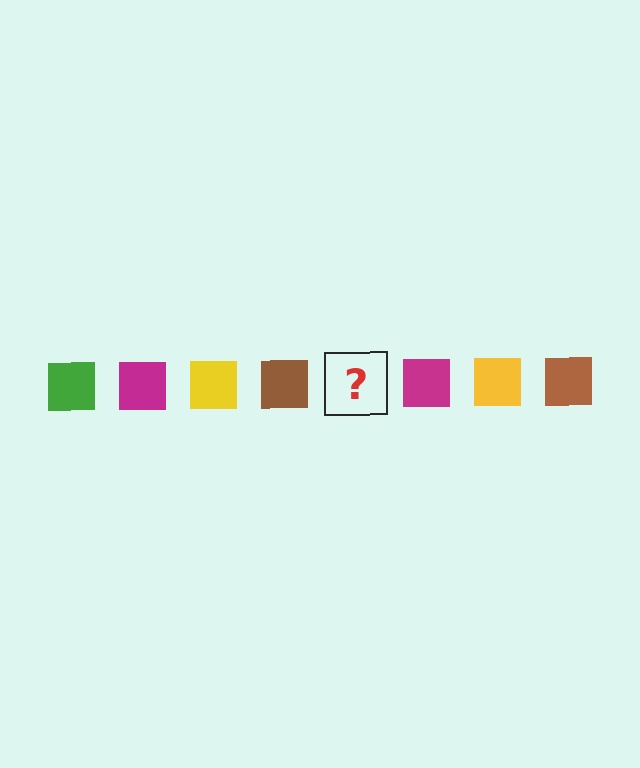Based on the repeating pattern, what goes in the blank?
The blank should be a green square.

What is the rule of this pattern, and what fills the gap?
The rule is that the pattern cycles through green, magenta, yellow, brown squares. The gap should be filled with a green square.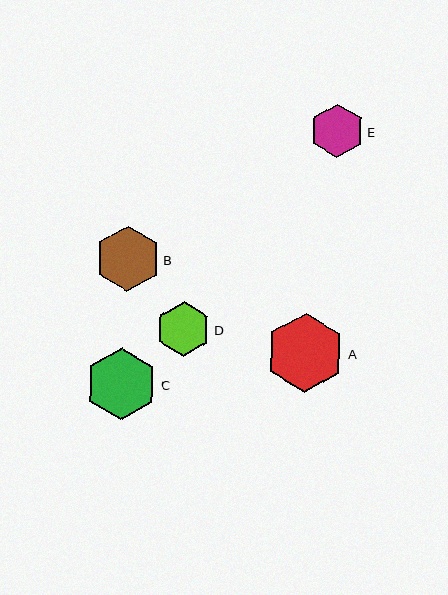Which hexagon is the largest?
Hexagon A is the largest with a size of approximately 79 pixels.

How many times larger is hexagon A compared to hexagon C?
Hexagon A is approximately 1.1 times the size of hexagon C.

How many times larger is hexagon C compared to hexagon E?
Hexagon C is approximately 1.3 times the size of hexagon E.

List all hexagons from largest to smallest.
From largest to smallest: A, C, B, D, E.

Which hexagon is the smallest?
Hexagon E is the smallest with a size of approximately 54 pixels.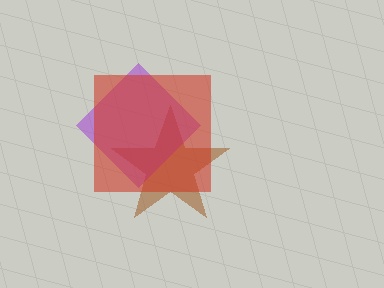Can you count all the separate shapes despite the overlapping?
Yes, there are 3 separate shapes.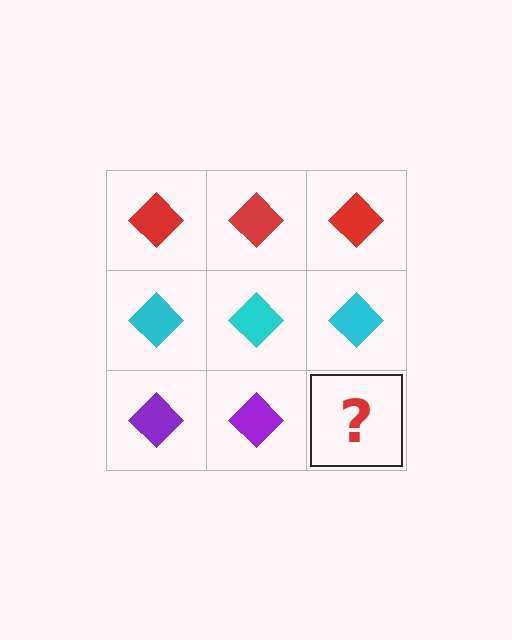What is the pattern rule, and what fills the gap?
The rule is that each row has a consistent color. The gap should be filled with a purple diamond.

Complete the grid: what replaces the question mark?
The question mark should be replaced with a purple diamond.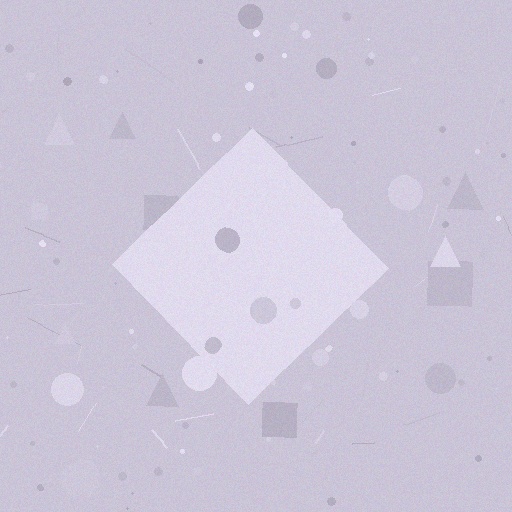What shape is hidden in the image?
A diamond is hidden in the image.